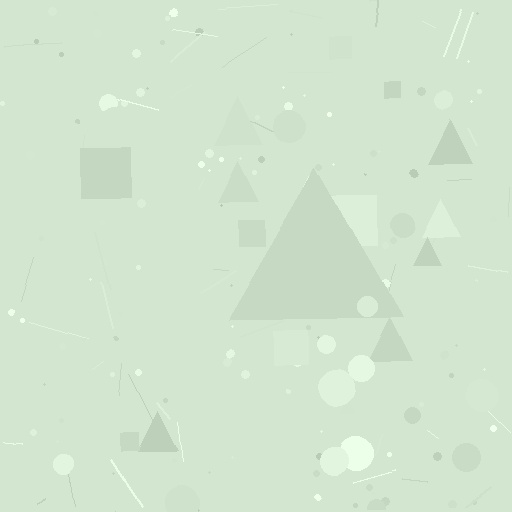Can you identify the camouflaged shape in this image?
The camouflaged shape is a triangle.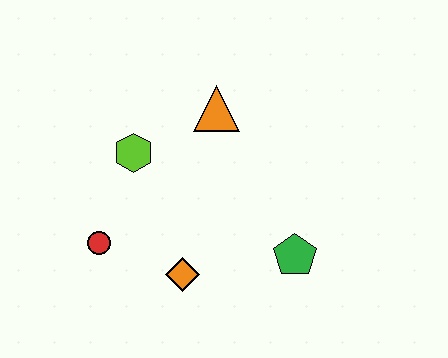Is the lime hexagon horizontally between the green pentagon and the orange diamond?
No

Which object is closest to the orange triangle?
The lime hexagon is closest to the orange triangle.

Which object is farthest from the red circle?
The green pentagon is farthest from the red circle.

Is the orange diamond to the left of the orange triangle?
Yes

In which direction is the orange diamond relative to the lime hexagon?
The orange diamond is below the lime hexagon.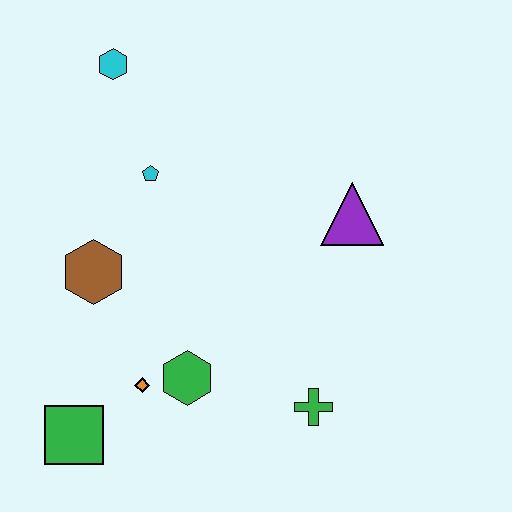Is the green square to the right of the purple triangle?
No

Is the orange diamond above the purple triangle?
No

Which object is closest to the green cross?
The green hexagon is closest to the green cross.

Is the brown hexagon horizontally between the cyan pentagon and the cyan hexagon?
No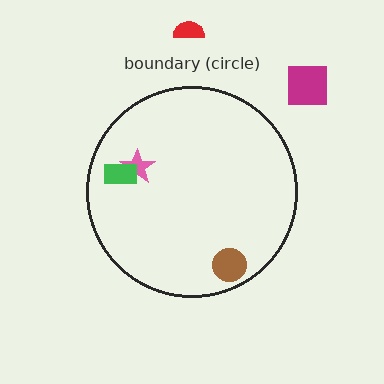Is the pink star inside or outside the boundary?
Inside.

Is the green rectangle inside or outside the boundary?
Inside.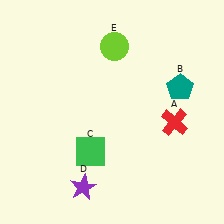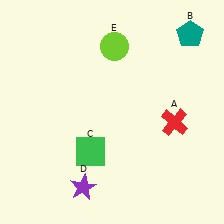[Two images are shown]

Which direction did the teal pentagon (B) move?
The teal pentagon (B) moved up.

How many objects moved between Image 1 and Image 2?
1 object moved between the two images.